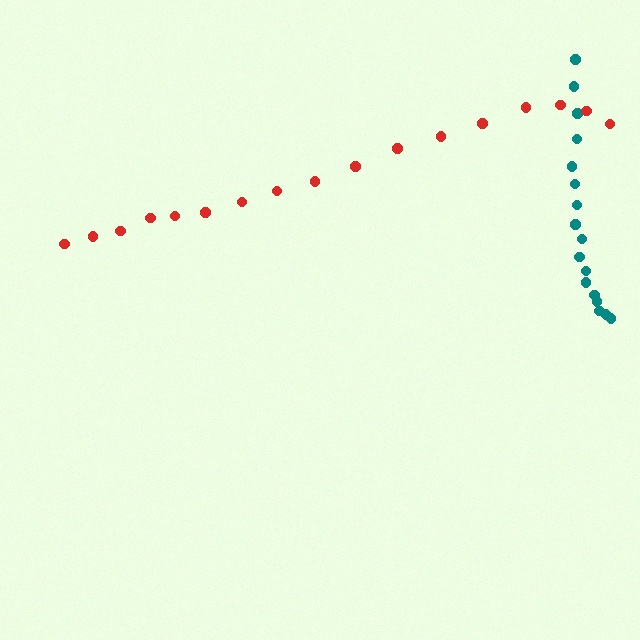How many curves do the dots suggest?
There are 2 distinct paths.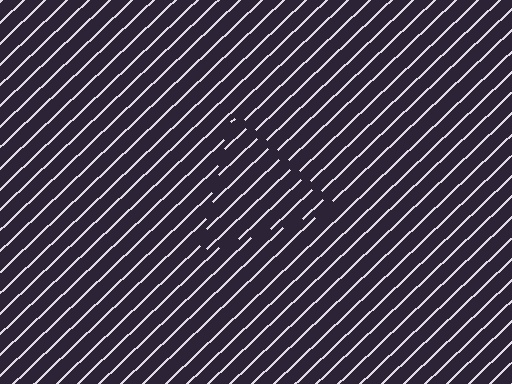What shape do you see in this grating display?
An illusory triangle. The interior of the shape contains the same grating, shifted by half a period — the contour is defined by the phase discontinuity where line-ends from the inner and outer gratings abut.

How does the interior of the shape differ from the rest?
The interior of the shape contains the same grating, shifted by half a period — the contour is defined by the phase discontinuity where line-ends from the inner and outer gratings abut.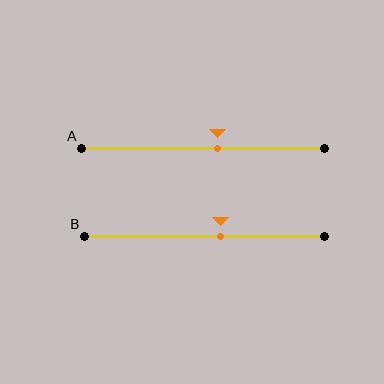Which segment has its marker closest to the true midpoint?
Segment A has its marker closest to the true midpoint.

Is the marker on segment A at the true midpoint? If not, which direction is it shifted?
No, the marker on segment A is shifted to the right by about 6% of the segment length.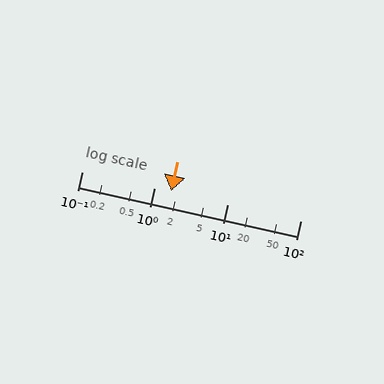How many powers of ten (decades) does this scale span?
The scale spans 3 decades, from 0.1 to 100.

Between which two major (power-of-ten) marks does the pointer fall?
The pointer is between 1 and 10.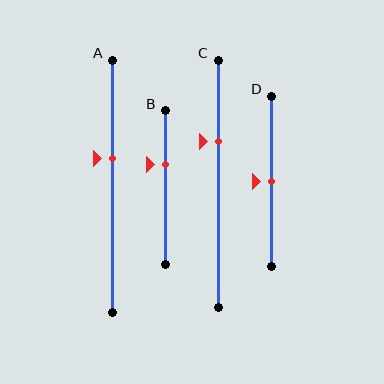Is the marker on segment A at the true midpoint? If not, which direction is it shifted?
No, the marker on segment A is shifted upward by about 11% of the segment length.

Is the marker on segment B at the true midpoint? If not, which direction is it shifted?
No, the marker on segment B is shifted upward by about 15% of the segment length.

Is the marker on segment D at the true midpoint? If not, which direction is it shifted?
Yes, the marker on segment D is at the true midpoint.